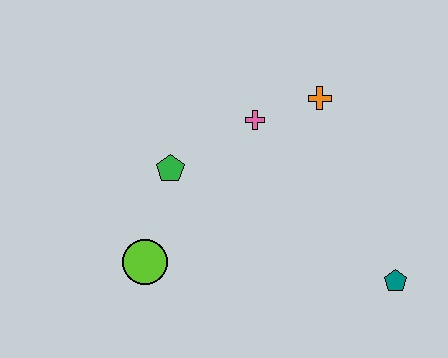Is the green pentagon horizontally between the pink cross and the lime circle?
Yes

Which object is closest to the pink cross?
The orange cross is closest to the pink cross.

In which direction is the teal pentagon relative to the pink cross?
The teal pentagon is below the pink cross.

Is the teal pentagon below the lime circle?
Yes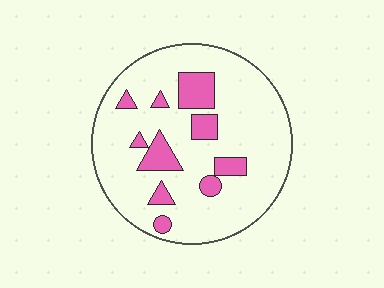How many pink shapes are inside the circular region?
10.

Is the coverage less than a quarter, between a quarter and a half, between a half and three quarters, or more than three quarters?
Less than a quarter.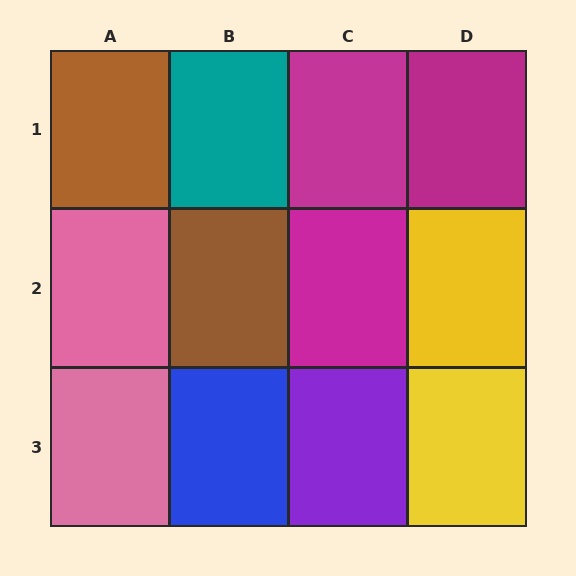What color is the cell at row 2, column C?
Magenta.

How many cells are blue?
1 cell is blue.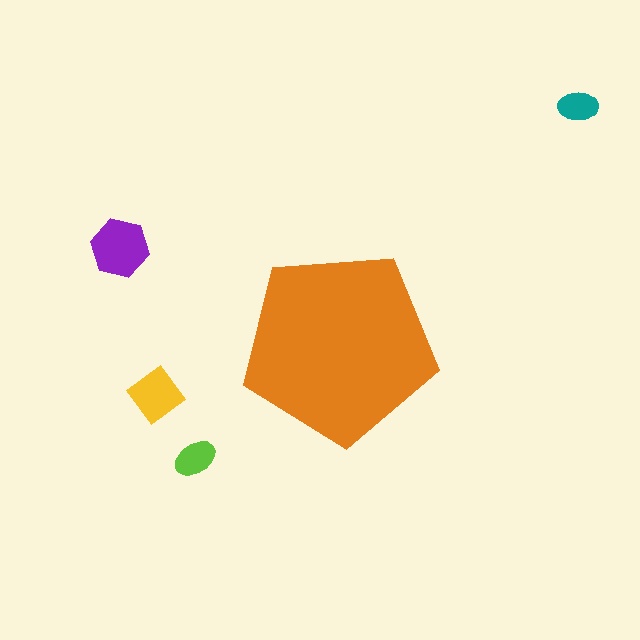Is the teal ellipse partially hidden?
No, the teal ellipse is fully visible.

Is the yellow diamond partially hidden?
No, the yellow diamond is fully visible.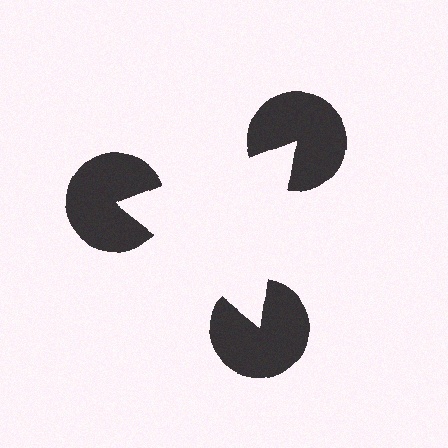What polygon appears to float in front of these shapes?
An illusory triangle — its edges are inferred from the aligned wedge cuts in the pac-man discs, not physically drawn.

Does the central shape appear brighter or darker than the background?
It typically appears slightly brighter than the background, even though no actual brightness change is drawn.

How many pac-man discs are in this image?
There are 3 — one at each vertex of the illusory triangle.